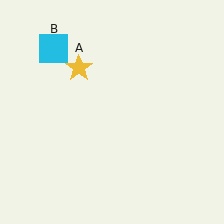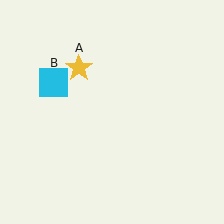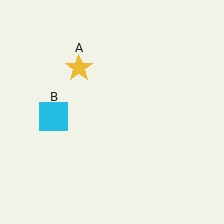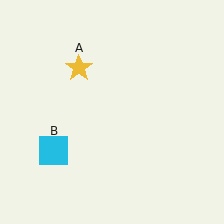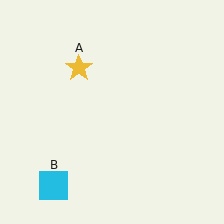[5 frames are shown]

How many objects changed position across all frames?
1 object changed position: cyan square (object B).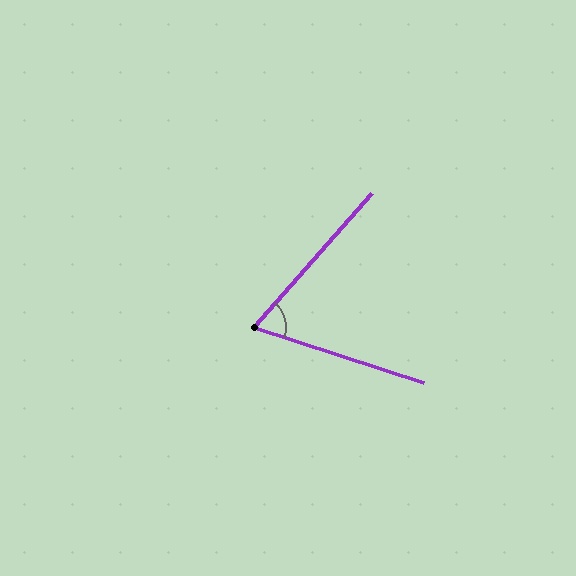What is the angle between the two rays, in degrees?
Approximately 66 degrees.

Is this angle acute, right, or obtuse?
It is acute.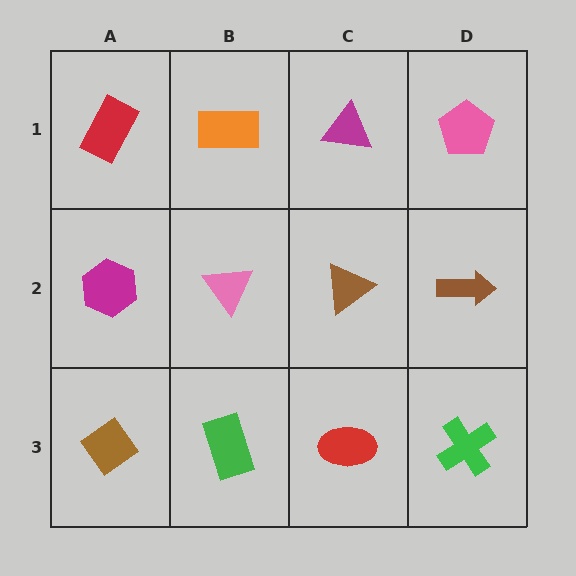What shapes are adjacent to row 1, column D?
A brown arrow (row 2, column D), a magenta triangle (row 1, column C).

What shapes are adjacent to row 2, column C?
A magenta triangle (row 1, column C), a red ellipse (row 3, column C), a pink triangle (row 2, column B), a brown arrow (row 2, column D).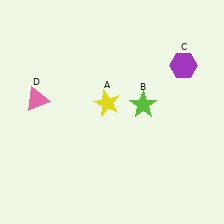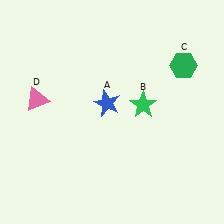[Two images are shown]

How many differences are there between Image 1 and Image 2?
There are 3 differences between the two images.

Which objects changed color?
A changed from yellow to blue. B changed from lime to green. C changed from purple to green.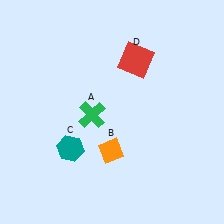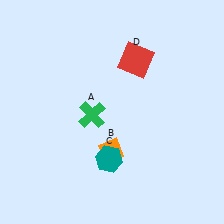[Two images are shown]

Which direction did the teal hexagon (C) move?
The teal hexagon (C) moved right.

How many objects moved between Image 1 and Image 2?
1 object moved between the two images.